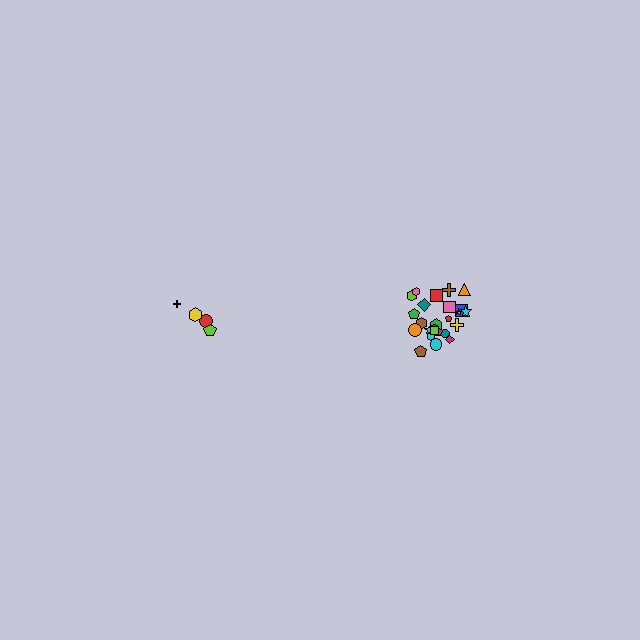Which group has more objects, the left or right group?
The right group.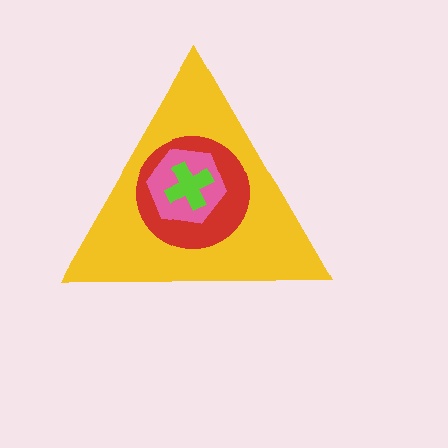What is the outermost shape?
The yellow triangle.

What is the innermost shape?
The lime cross.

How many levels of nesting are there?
4.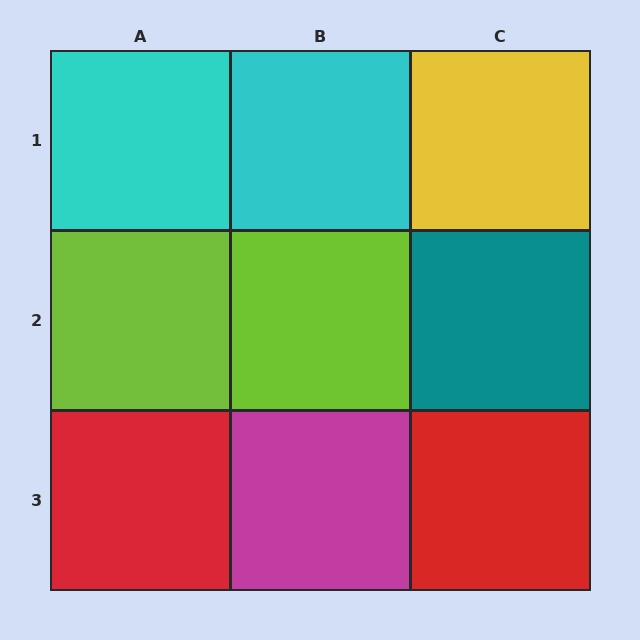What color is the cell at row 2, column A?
Lime.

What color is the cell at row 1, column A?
Cyan.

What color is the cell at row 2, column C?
Teal.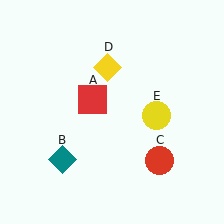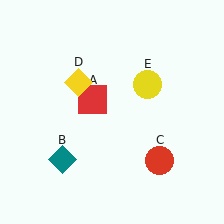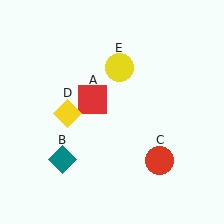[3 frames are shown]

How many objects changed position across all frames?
2 objects changed position: yellow diamond (object D), yellow circle (object E).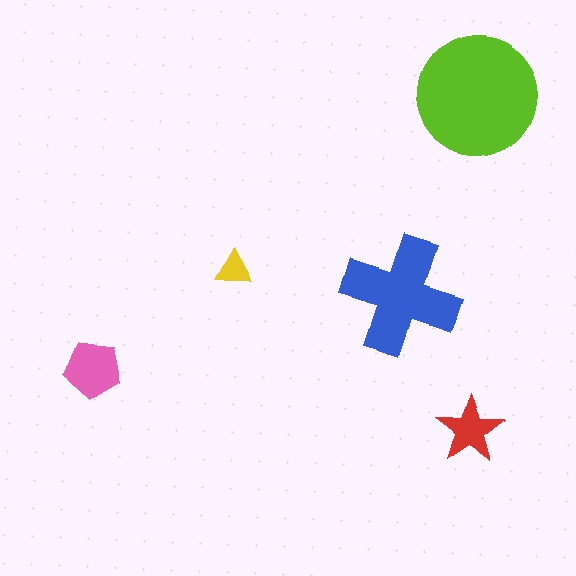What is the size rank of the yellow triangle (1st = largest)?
5th.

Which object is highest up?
The lime circle is topmost.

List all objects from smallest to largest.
The yellow triangle, the red star, the pink pentagon, the blue cross, the lime circle.